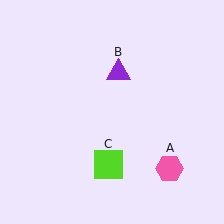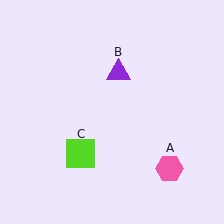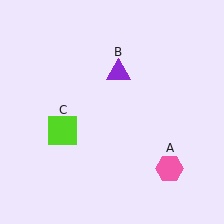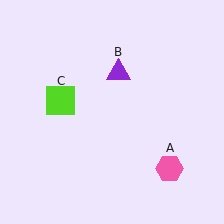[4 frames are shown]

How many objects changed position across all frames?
1 object changed position: lime square (object C).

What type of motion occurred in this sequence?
The lime square (object C) rotated clockwise around the center of the scene.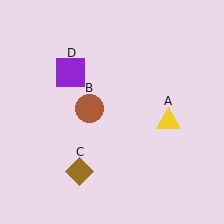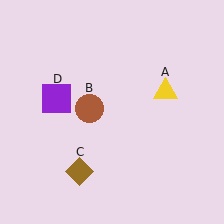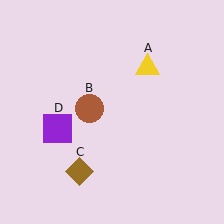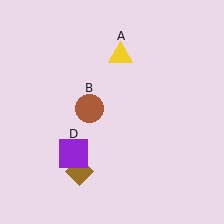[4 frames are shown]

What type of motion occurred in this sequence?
The yellow triangle (object A), purple square (object D) rotated counterclockwise around the center of the scene.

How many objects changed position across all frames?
2 objects changed position: yellow triangle (object A), purple square (object D).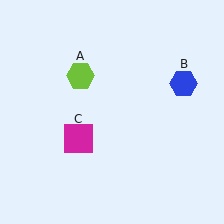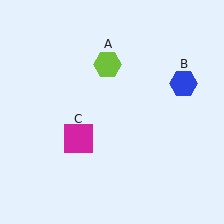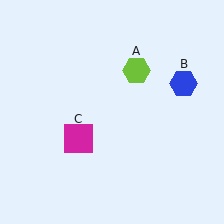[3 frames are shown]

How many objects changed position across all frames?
1 object changed position: lime hexagon (object A).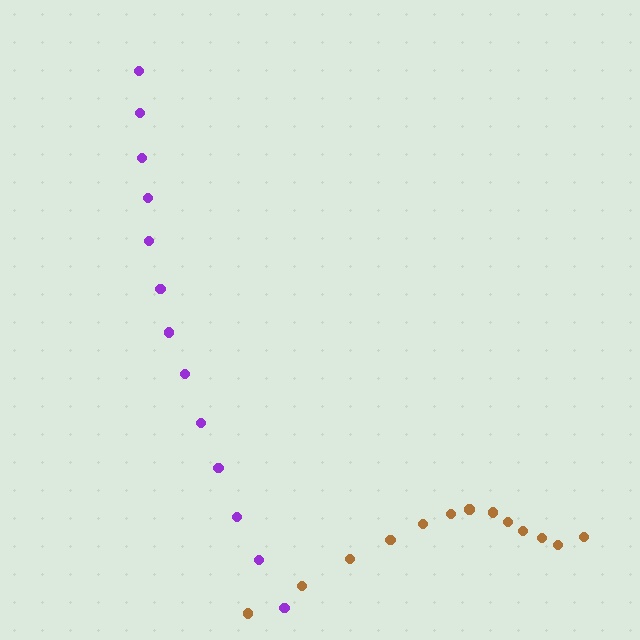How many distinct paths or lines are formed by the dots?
There are 2 distinct paths.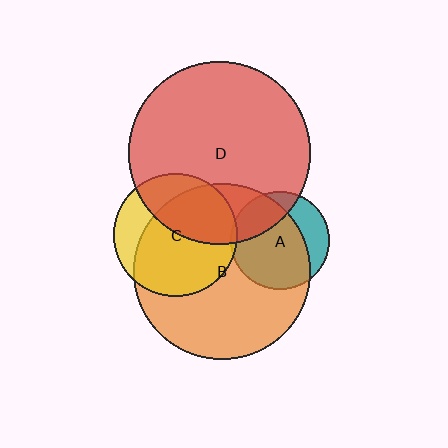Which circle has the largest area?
Circle D (red).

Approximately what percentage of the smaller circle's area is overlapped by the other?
Approximately 70%.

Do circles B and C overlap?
Yes.